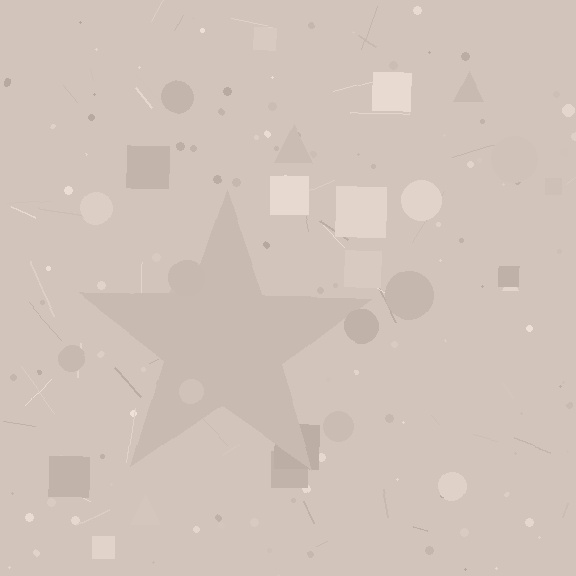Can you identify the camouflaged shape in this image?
The camouflaged shape is a star.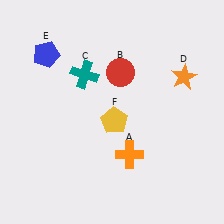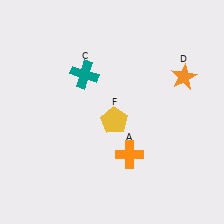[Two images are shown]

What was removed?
The red circle (B), the blue pentagon (E) were removed in Image 2.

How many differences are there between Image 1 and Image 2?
There are 2 differences between the two images.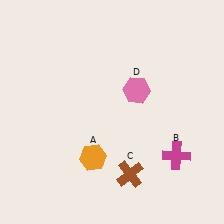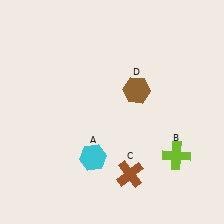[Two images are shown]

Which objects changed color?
A changed from orange to cyan. B changed from magenta to lime. D changed from pink to brown.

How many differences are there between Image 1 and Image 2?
There are 3 differences between the two images.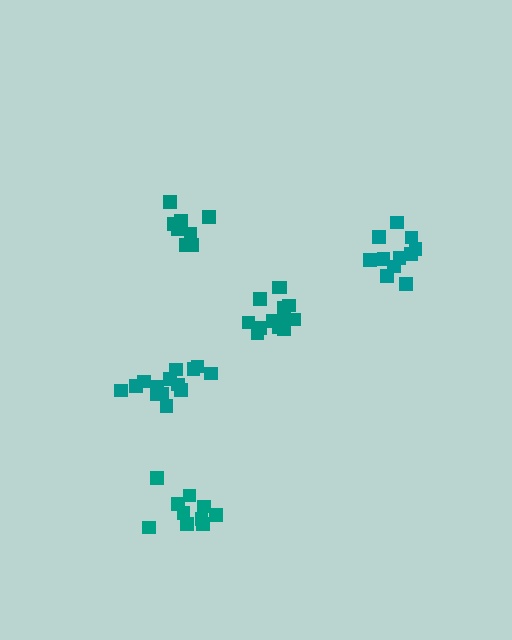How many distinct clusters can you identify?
There are 5 distinct clusters.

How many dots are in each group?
Group 1: 11 dots, Group 2: 14 dots, Group 3: 13 dots, Group 4: 8 dots, Group 5: 10 dots (56 total).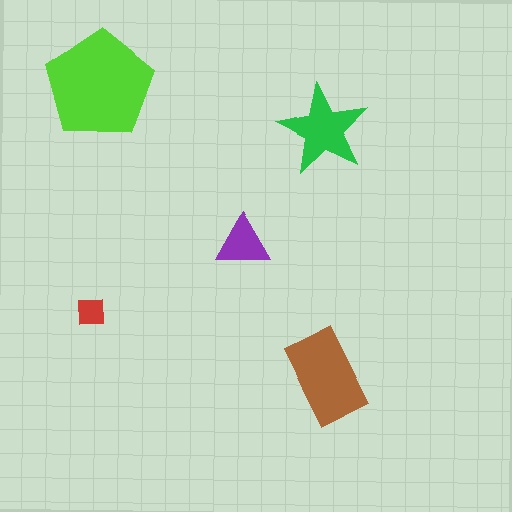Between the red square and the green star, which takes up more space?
The green star.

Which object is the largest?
The lime pentagon.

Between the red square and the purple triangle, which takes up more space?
The purple triangle.